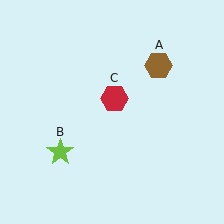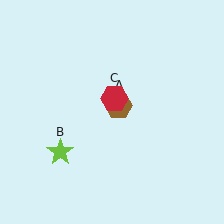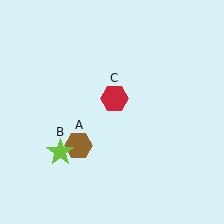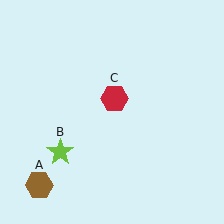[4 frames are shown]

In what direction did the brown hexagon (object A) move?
The brown hexagon (object A) moved down and to the left.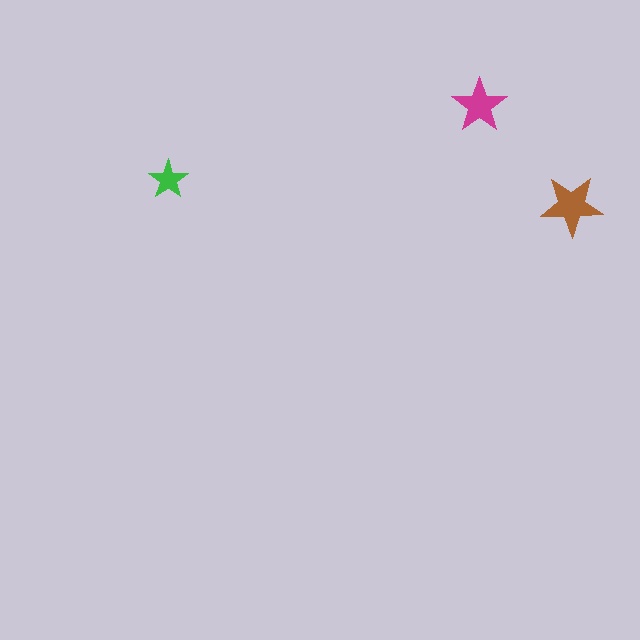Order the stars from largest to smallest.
the brown one, the magenta one, the green one.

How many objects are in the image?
There are 3 objects in the image.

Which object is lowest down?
The brown star is bottommost.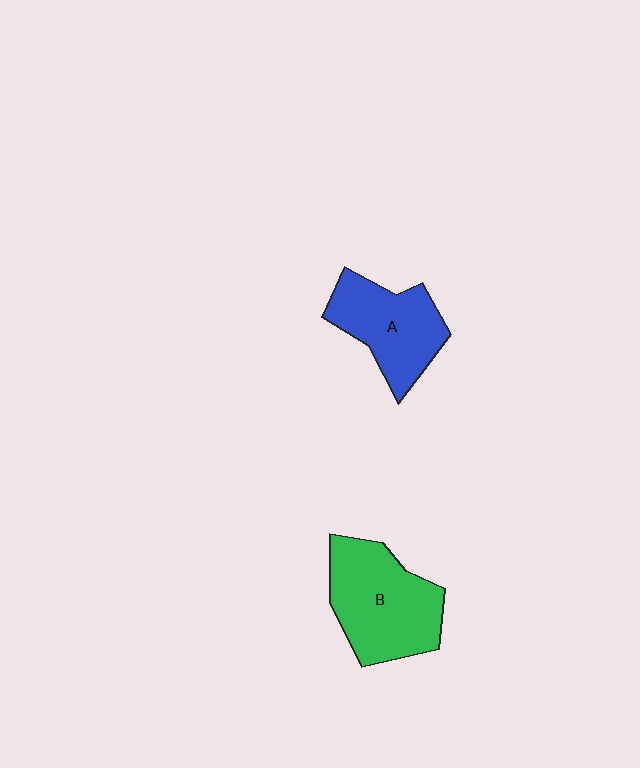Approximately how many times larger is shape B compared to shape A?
Approximately 1.3 times.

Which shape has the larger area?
Shape B (green).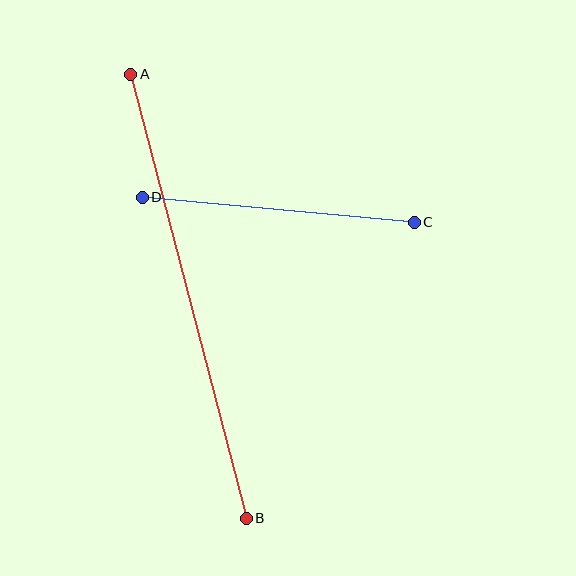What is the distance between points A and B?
The distance is approximately 459 pixels.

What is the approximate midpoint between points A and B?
The midpoint is at approximately (188, 296) pixels.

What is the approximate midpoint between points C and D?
The midpoint is at approximately (278, 210) pixels.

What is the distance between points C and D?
The distance is approximately 273 pixels.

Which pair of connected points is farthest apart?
Points A and B are farthest apart.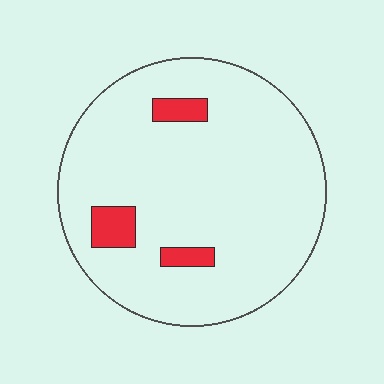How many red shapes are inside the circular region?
3.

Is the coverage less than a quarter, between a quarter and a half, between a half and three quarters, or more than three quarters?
Less than a quarter.